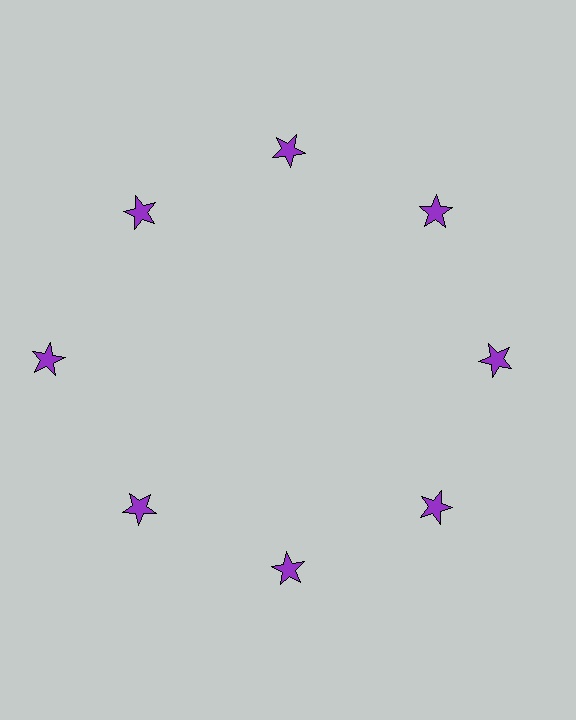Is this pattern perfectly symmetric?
No. The 8 purple stars are arranged in a ring, but one element near the 9 o'clock position is pushed outward from the center, breaking the 8-fold rotational symmetry.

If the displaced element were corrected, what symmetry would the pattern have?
It would have 8-fold rotational symmetry — the pattern would map onto itself every 45 degrees.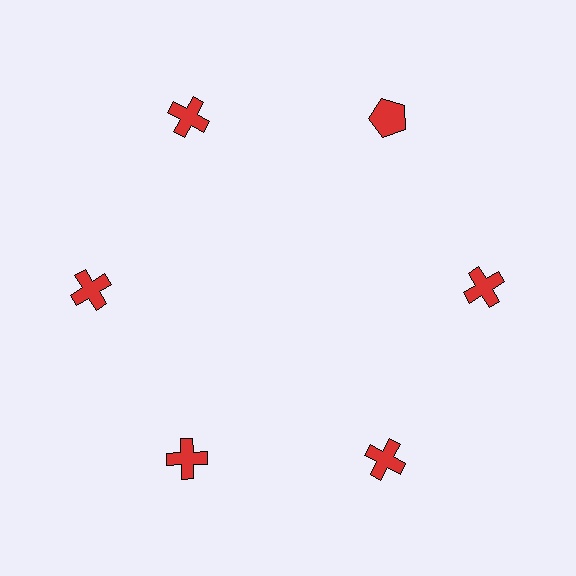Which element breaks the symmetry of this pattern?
The red pentagon at roughly the 1 o'clock position breaks the symmetry. All other shapes are red crosses.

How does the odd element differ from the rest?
It has a different shape: pentagon instead of cross.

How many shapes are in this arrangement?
There are 6 shapes arranged in a ring pattern.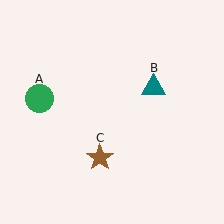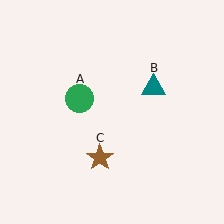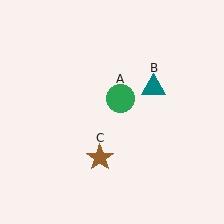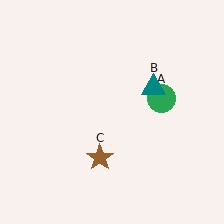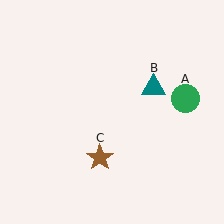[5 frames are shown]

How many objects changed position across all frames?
1 object changed position: green circle (object A).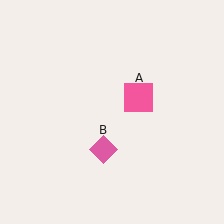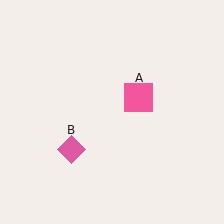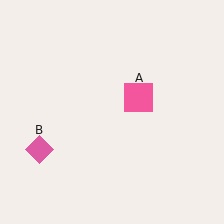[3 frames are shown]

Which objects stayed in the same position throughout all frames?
Pink square (object A) remained stationary.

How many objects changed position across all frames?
1 object changed position: pink diamond (object B).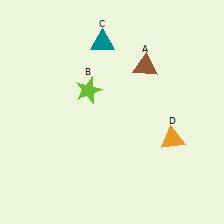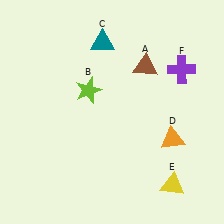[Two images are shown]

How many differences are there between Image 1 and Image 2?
There are 2 differences between the two images.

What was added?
A yellow triangle (E), a purple cross (F) were added in Image 2.